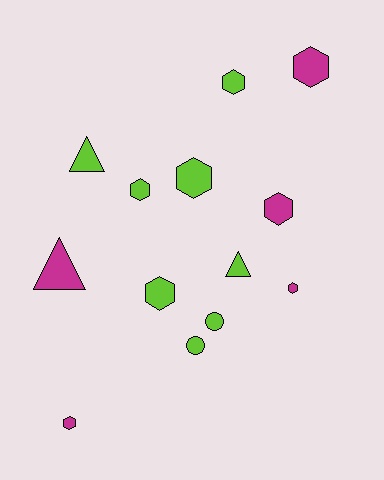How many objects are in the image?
There are 13 objects.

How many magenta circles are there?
There are no magenta circles.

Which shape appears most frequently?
Hexagon, with 8 objects.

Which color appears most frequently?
Lime, with 8 objects.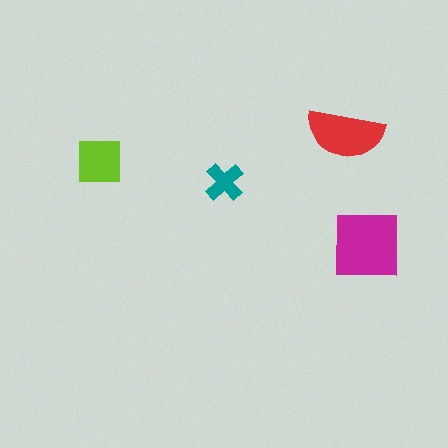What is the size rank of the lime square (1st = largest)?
3rd.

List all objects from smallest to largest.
The teal cross, the lime square, the red semicircle, the magenta square.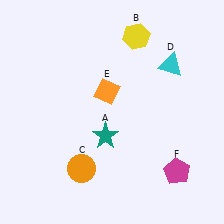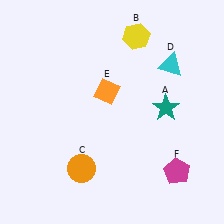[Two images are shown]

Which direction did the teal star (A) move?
The teal star (A) moved right.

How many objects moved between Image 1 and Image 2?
1 object moved between the two images.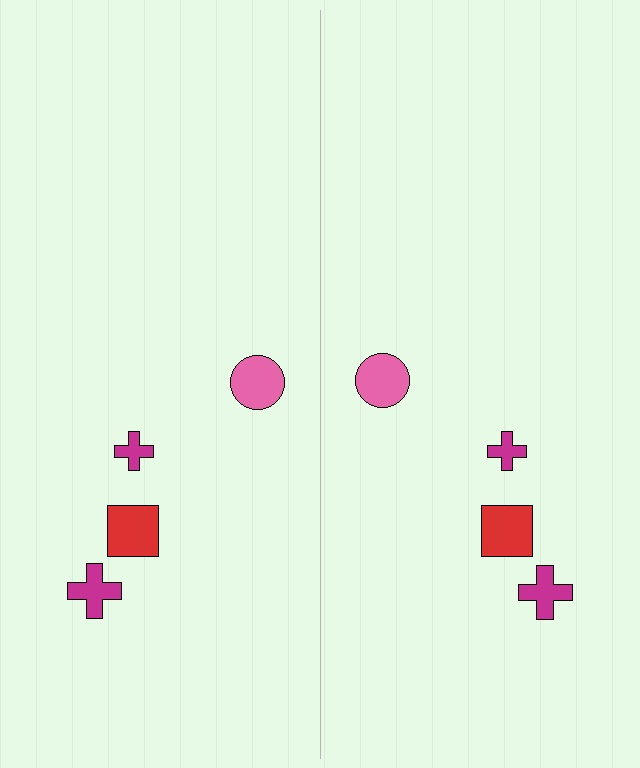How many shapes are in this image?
There are 8 shapes in this image.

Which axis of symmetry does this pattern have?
The pattern has a vertical axis of symmetry running through the center of the image.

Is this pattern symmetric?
Yes, this pattern has bilateral (reflection) symmetry.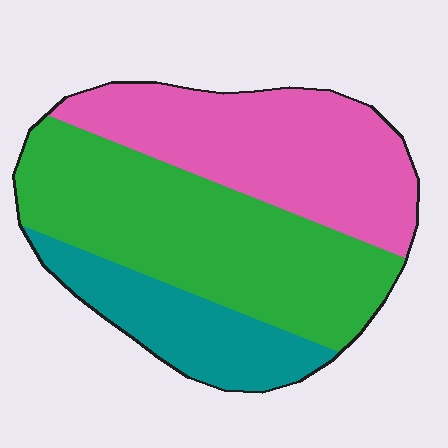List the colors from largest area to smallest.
From largest to smallest: green, pink, teal.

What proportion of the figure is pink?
Pink covers about 35% of the figure.